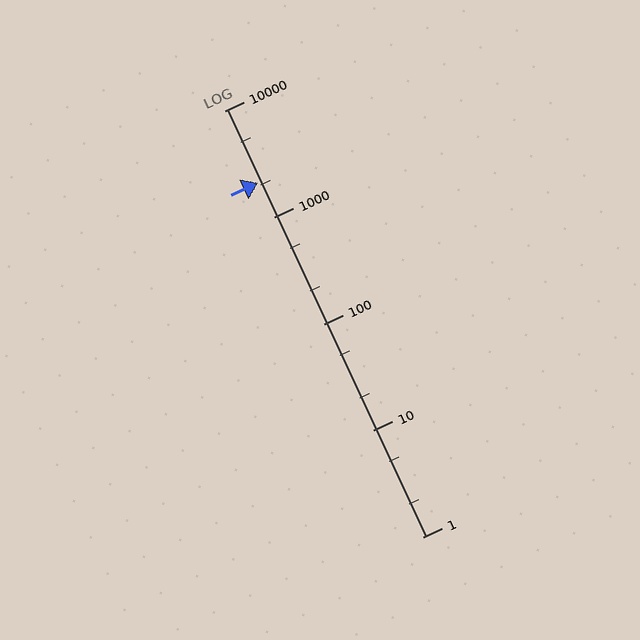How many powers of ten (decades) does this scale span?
The scale spans 4 decades, from 1 to 10000.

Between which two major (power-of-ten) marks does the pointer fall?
The pointer is between 1000 and 10000.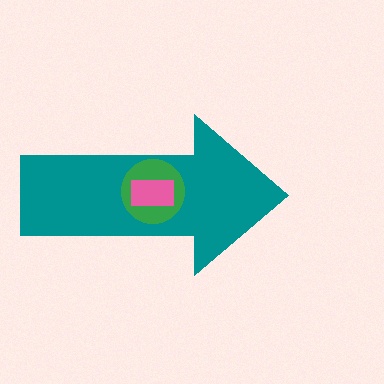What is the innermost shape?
The pink rectangle.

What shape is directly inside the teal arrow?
The green circle.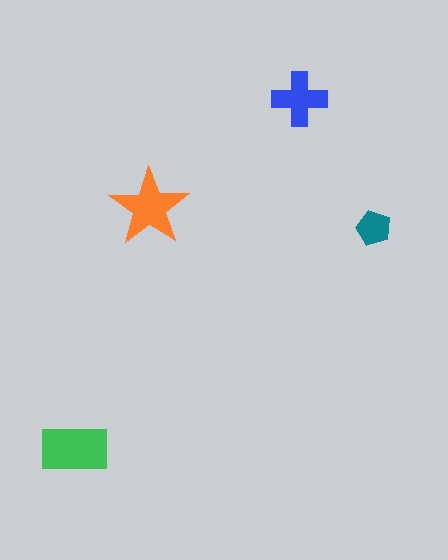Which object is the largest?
The green rectangle.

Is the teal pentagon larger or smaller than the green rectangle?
Smaller.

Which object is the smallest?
The teal pentagon.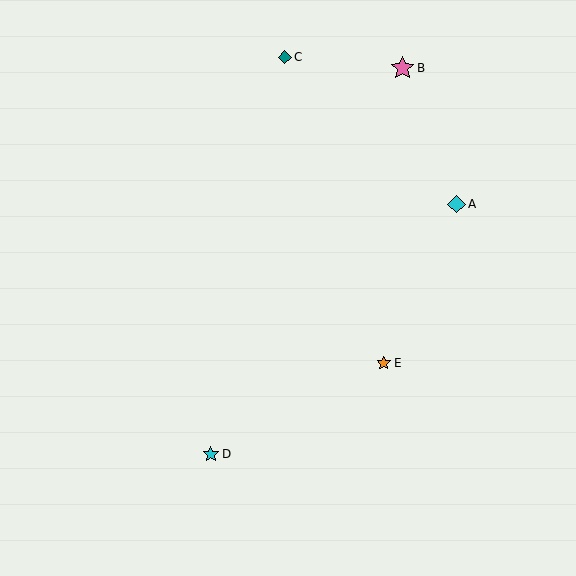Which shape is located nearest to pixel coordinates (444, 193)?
The cyan diamond (labeled A) at (456, 204) is nearest to that location.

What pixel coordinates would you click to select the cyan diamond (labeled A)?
Click at (456, 204) to select the cyan diamond A.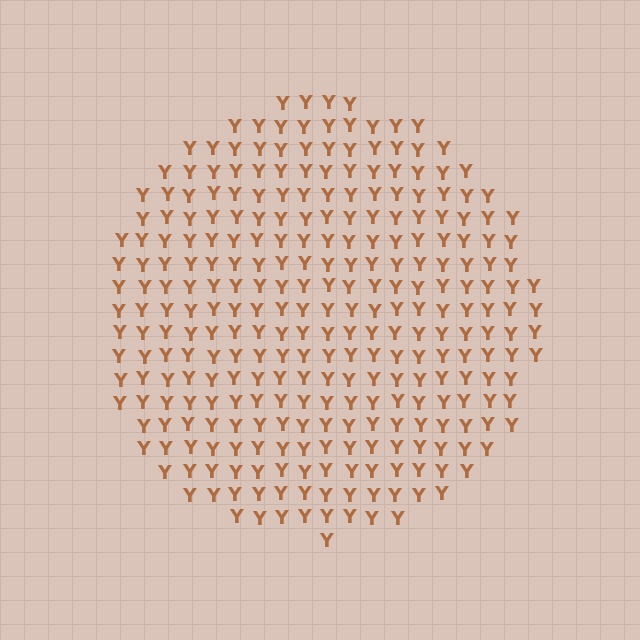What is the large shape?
The large shape is a circle.